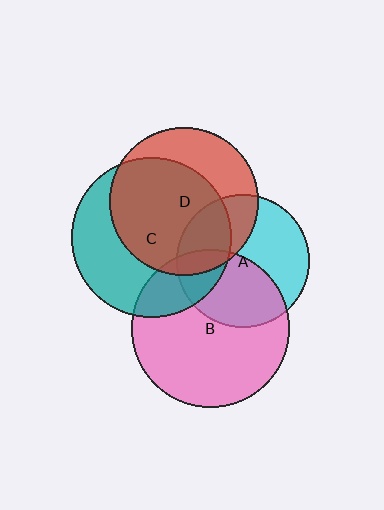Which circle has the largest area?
Circle C (teal).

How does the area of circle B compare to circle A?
Approximately 1.4 times.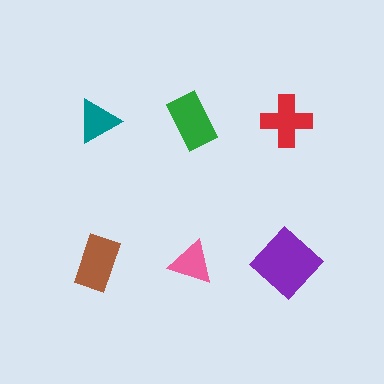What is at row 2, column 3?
A purple diamond.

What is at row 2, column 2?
A pink triangle.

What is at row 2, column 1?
A brown rectangle.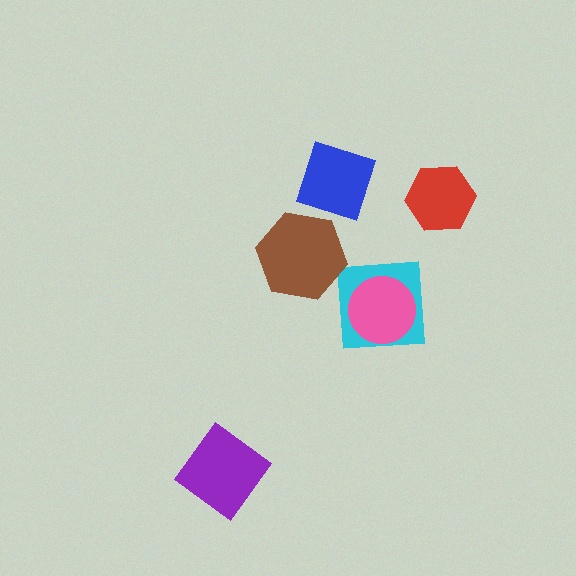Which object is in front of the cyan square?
The pink circle is in front of the cyan square.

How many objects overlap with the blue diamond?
0 objects overlap with the blue diamond.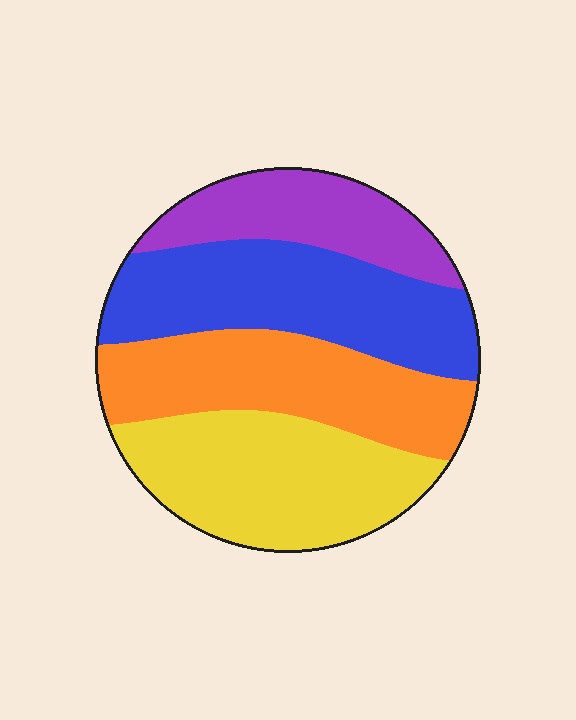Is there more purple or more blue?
Blue.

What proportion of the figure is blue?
Blue covers 29% of the figure.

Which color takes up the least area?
Purple, at roughly 15%.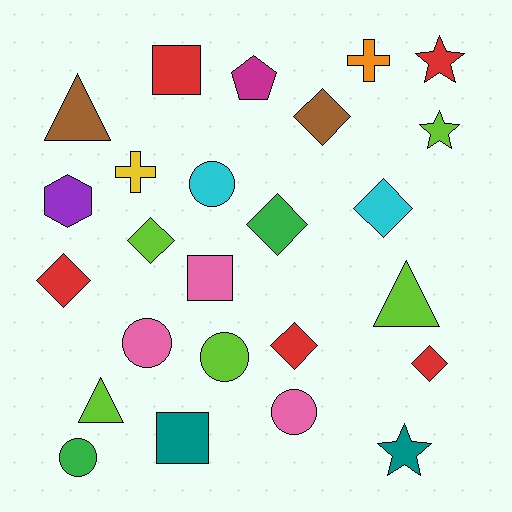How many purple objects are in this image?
There is 1 purple object.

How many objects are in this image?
There are 25 objects.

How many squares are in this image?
There are 3 squares.